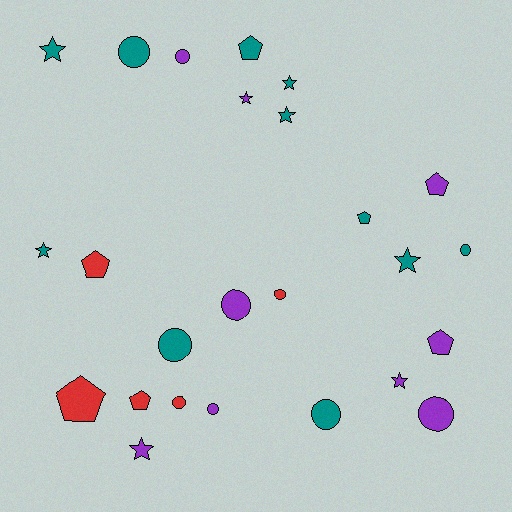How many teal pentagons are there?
There are 2 teal pentagons.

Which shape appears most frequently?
Circle, with 10 objects.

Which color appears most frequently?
Teal, with 11 objects.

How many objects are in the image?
There are 25 objects.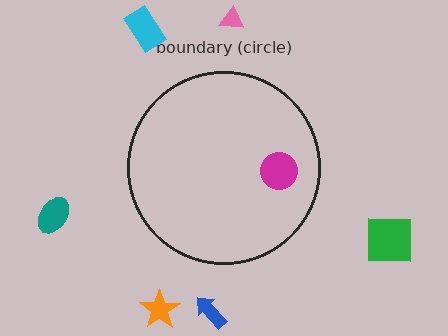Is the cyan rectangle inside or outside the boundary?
Outside.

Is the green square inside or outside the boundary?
Outside.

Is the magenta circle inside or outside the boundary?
Inside.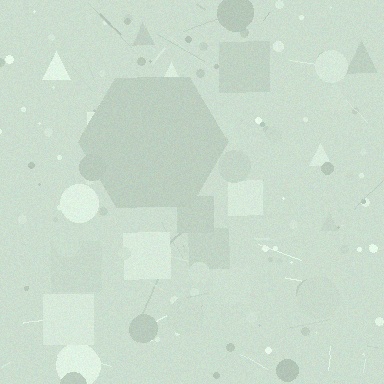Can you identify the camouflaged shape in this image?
The camouflaged shape is a hexagon.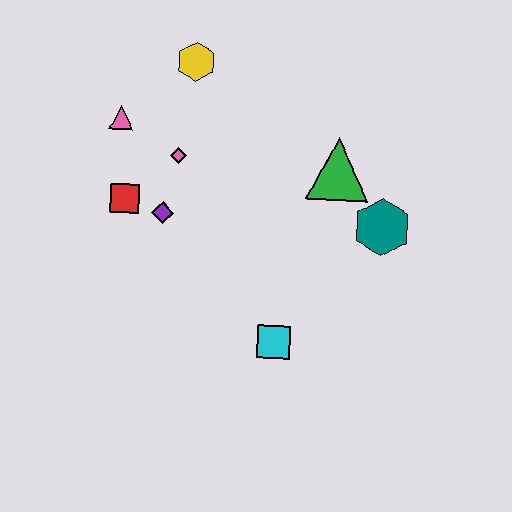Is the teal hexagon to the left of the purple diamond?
No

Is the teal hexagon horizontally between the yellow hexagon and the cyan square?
No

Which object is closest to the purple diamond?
The red square is closest to the purple diamond.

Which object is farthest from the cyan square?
The yellow hexagon is farthest from the cyan square.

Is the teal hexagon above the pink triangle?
No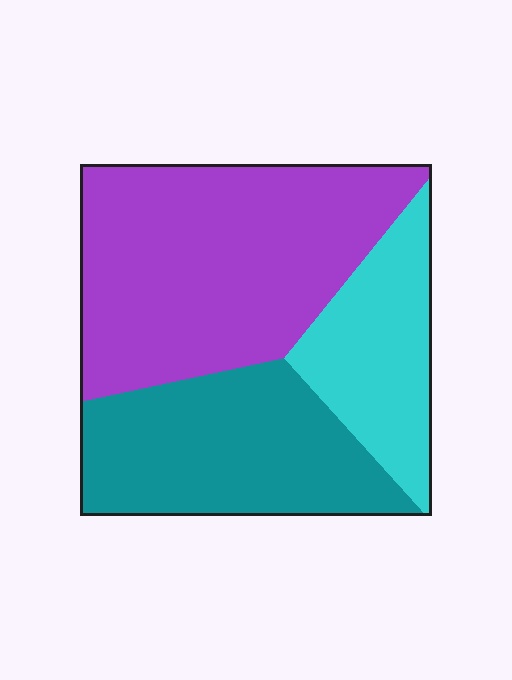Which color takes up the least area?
Cyan, at roughly 20%.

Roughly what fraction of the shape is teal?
Teal takes up about one third (1/3) of the shape.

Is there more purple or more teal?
Purple.